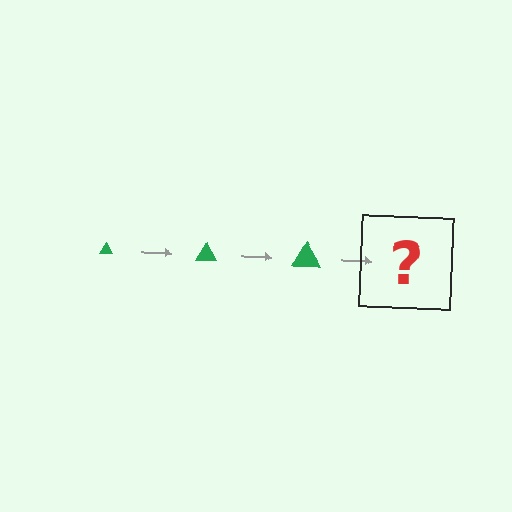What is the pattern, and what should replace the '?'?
The pattern is that the triangle gets progressively larger each step. The '?' should be a green triangle, larger than the previous one.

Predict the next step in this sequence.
The next step is a green triangle, larger than the previous one.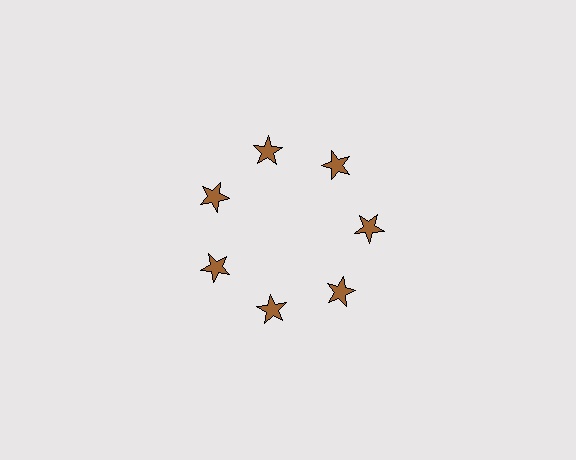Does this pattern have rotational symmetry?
Yes, this pattern has 7-fold rotational symmetry. It looks the same after rotating 51 degrees around the center.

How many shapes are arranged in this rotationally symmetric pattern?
There are 7 shapes, arranged in 7 groups of 1.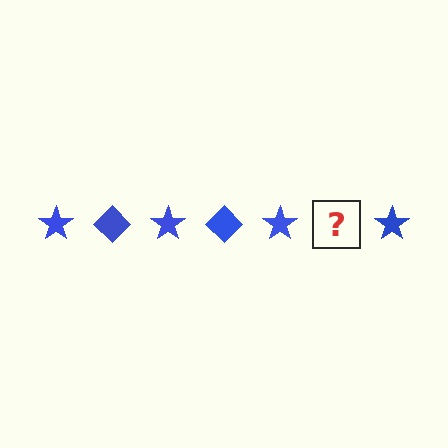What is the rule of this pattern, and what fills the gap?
The rule is that the pattern cycles through star, diamond shapes in blue. The gap should be filled with a blue diamond.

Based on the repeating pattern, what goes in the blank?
The blank should be a blue diamond.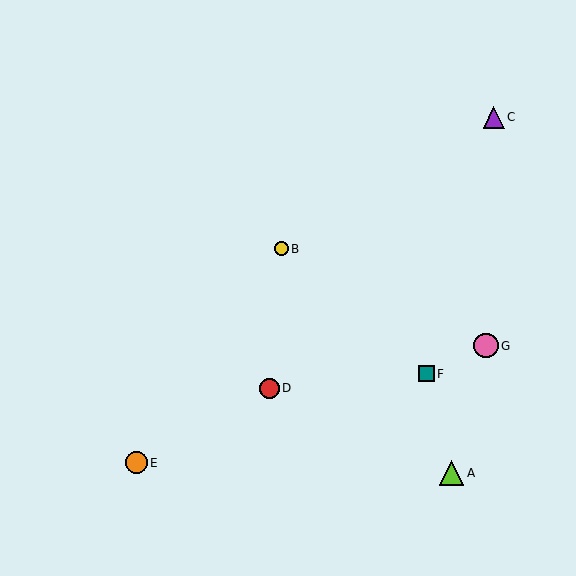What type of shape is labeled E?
Shape E is an orange circle.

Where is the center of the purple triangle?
The center of the purple triangle is at (494, 117).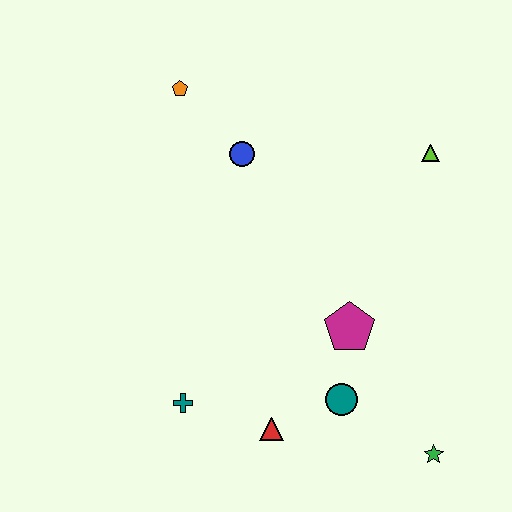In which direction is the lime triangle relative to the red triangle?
The lime triangle is above the red triangle.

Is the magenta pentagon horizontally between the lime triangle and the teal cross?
Yes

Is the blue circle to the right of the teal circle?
No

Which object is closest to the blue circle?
The orange pentagon is closest to the blue circle.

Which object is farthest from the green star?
The orange pentagon is farthest from the green star.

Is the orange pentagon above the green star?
Yes